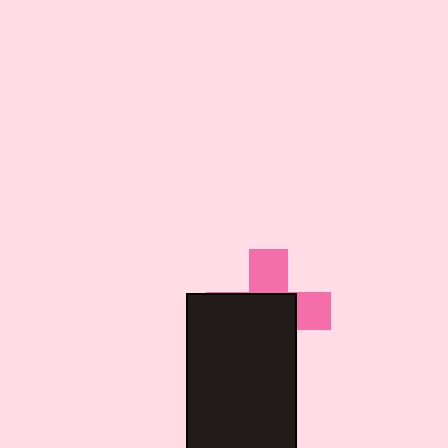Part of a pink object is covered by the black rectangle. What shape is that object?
It is a cross.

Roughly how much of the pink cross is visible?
A small part of it is visible (roughly 38%).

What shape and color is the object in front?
The object in front is a black rectangle.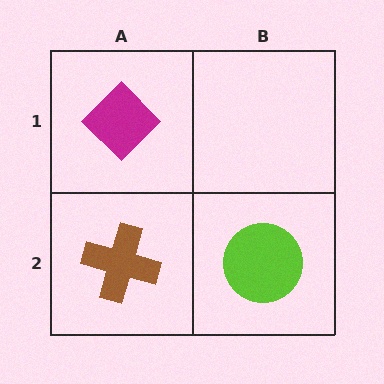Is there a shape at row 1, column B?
No, that cell is empty.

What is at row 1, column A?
A magenta diamond.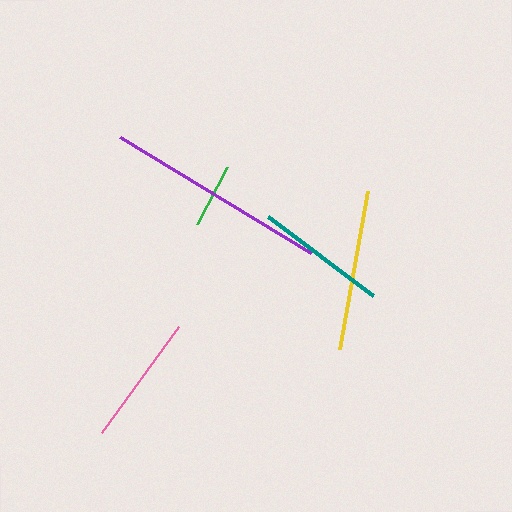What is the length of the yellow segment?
The yellow segment is approximately 160 pixels long.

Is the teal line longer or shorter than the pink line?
The pink line is longer than the teal line.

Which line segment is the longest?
The purple line is the longest at approximately 223 pixels.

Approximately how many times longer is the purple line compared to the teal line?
The purple line is approximately 1.7 times the length of the teal line.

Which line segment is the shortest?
The green line is the shortest at approximately 64 pixels.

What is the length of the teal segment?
The teal segment is approximately 131 pixels long.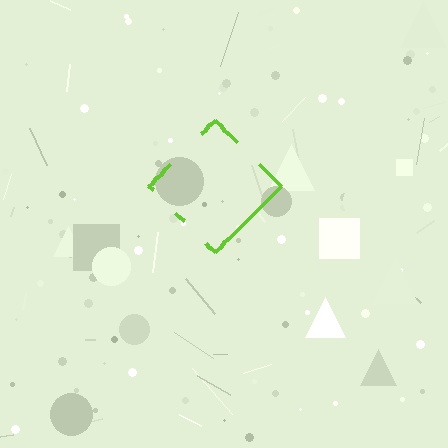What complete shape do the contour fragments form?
The contour fragments form a diamond.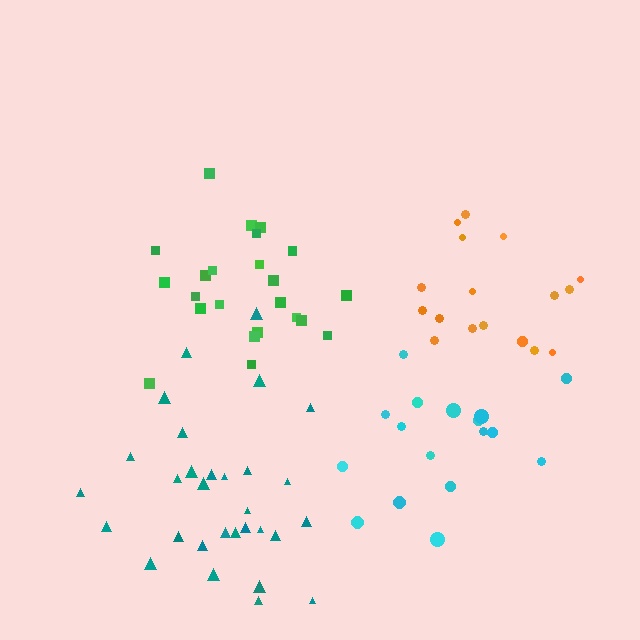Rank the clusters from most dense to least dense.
green, teal, orange, cyan.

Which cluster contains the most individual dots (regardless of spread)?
Teal (30).